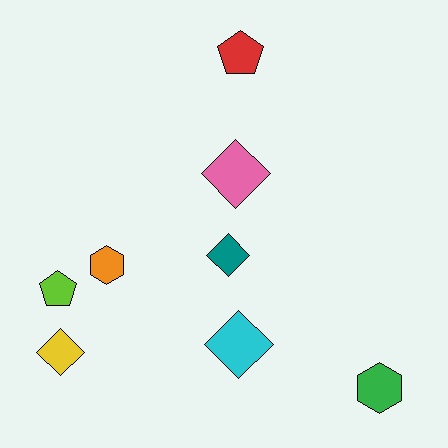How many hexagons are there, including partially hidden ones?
There are 2 hexagons.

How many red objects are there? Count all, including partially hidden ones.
There is 1 red object.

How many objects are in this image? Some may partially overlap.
There are 8 objects.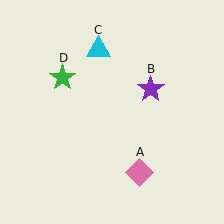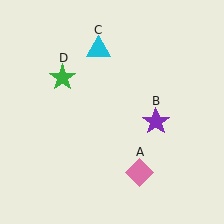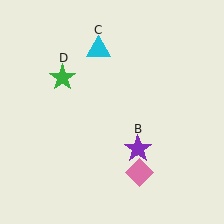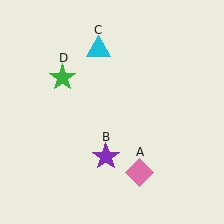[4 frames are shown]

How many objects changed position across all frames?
1 object changed position: purple star (object B).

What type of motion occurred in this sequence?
The purple star (object B) rotated clockwise around the center of the scene.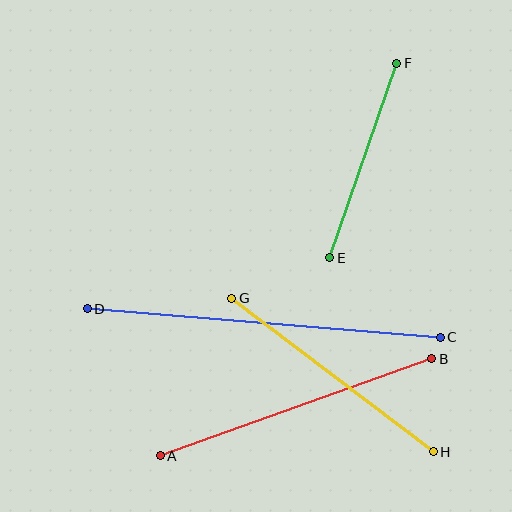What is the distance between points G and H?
The distance is approximately 253 pixels.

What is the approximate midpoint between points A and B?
The midpoint is at approximately (296, 407) pixels.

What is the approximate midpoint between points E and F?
The midpoint is at approximately (363, 161) pixels.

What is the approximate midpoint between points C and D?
The midpoint is at approximately (264, 323) pixels.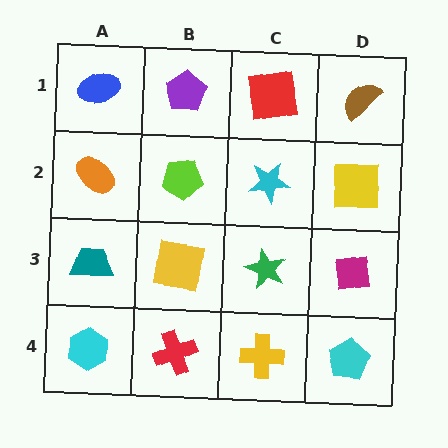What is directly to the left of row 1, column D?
A red square.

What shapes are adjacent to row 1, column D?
A yellow square (row 2, column D), a red square (row 1, column C).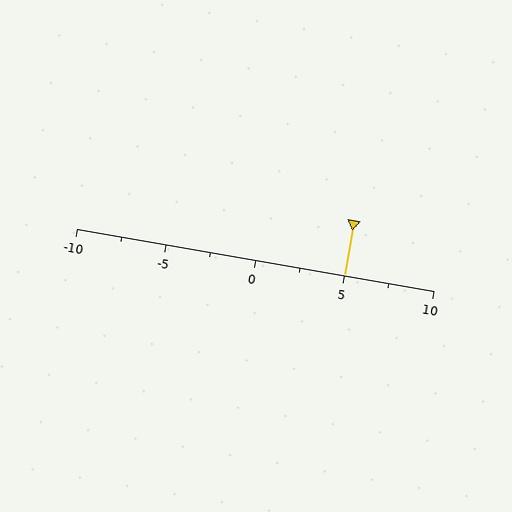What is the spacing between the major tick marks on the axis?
The major ticks are spaced 5 apart.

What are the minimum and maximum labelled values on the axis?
The axis runs from -10 to 10.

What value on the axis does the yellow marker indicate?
The marker indicates approximately 5.